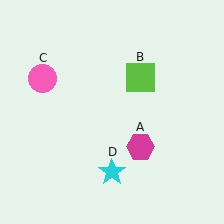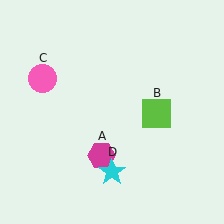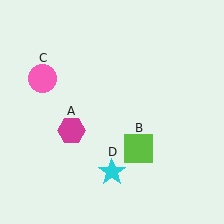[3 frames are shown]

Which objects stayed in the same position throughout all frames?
Pink circle (object C) and cyan star (object D) remained stationary.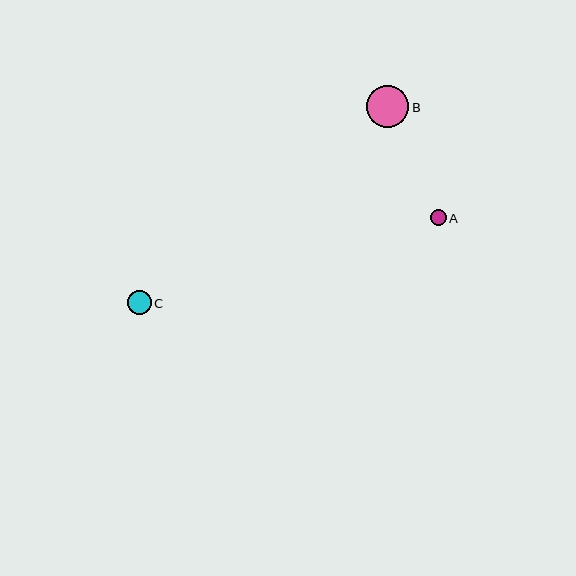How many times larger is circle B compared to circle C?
Circle B is approximately 1.7 times the size of circle C.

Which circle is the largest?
Circle B is the largest with a size of approximately 42 pixels.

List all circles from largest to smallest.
From largest to smallest: B, C, A.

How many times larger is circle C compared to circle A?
Circle C is approximately 1.6 times the size of circle A.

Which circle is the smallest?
Circle A is the smallest with a size of approximately 15 pixels.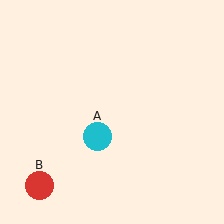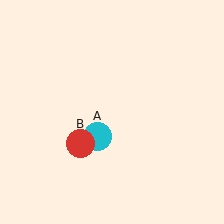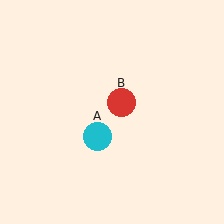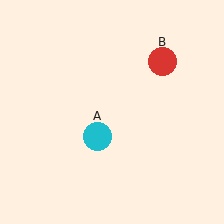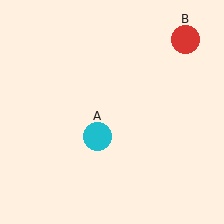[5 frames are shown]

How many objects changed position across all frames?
1 object changed position: red circle (object B).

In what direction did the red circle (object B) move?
The red circle (object B) moved up and to the right.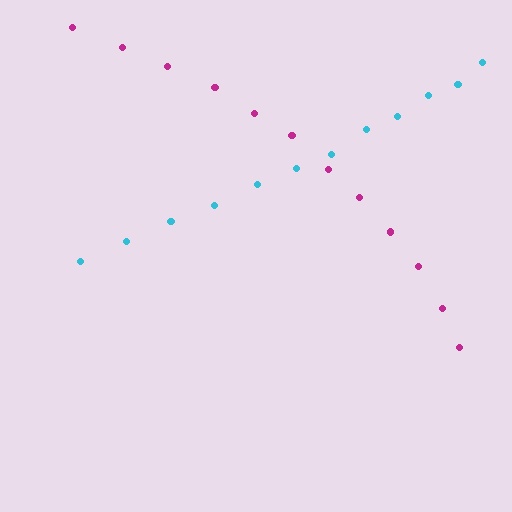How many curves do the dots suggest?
There are 2 distinct paths.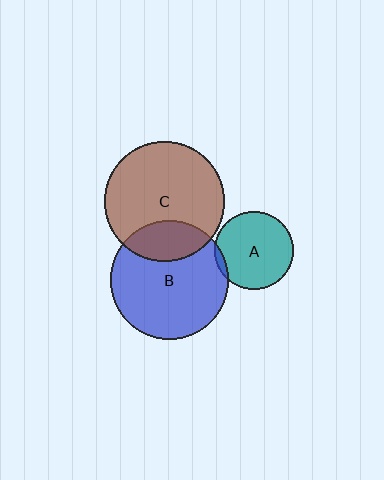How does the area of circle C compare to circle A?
Approximately 2.4 times.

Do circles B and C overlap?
Yes.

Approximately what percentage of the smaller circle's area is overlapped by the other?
Approximately 25%.